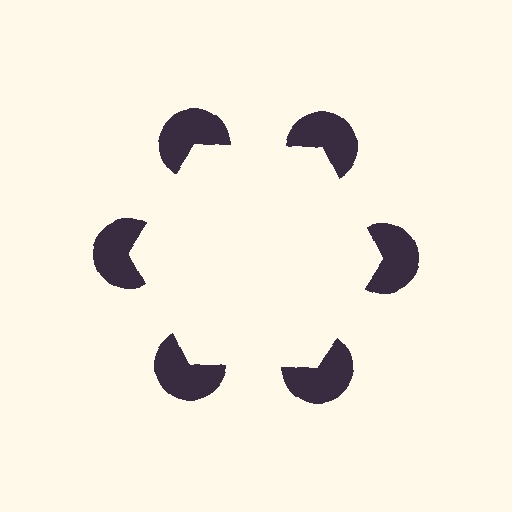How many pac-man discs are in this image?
There are 6 — one at each vertex of the illusory hexagon.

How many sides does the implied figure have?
6 sides.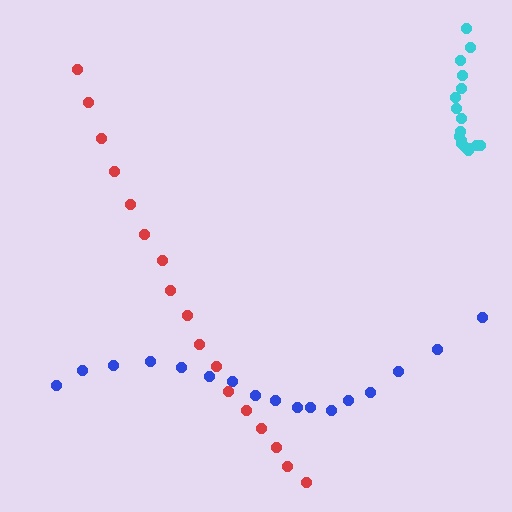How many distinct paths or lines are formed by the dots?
There are 3 distinct paths.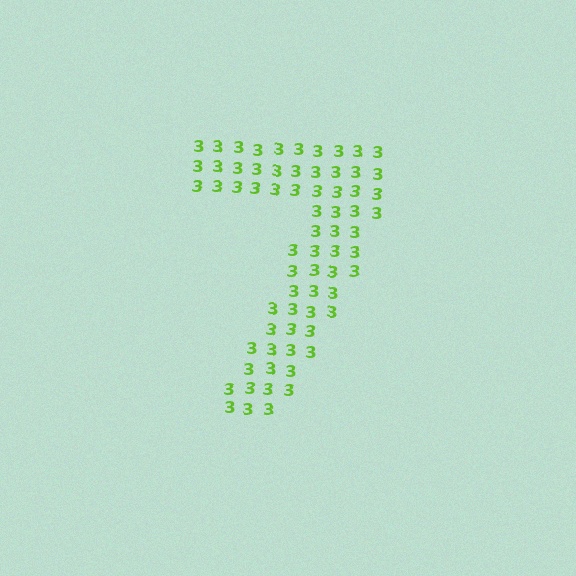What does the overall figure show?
The overall figure shows the digit 7.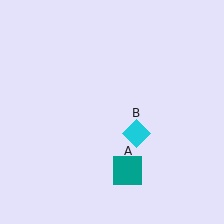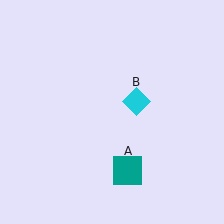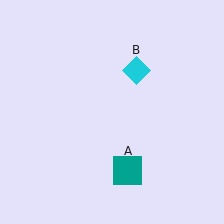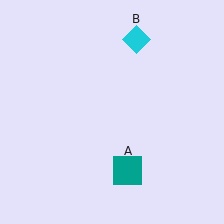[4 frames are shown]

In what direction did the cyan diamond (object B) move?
The cyan diamond (object B) moved up.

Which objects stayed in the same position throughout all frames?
Teal square (object A) remained stationary.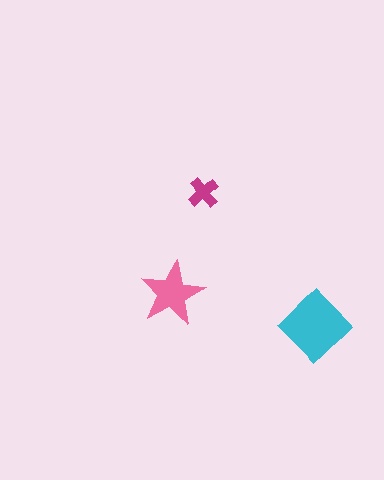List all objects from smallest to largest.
The magenta cross, the pink star, the cyan diamond.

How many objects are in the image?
There are 3 objects in the image.